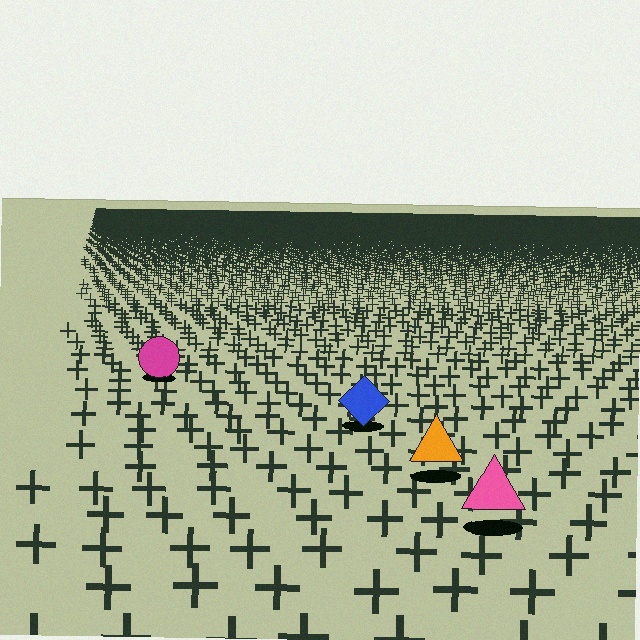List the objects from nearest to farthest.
From nearest to farthest: the pink triangle, the orange triangle, the blue diamond, the magenta circle.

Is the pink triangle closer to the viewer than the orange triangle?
Yes. The pink triangle is closer — you can tell from the texture gradient: the ground texture is coarser near it.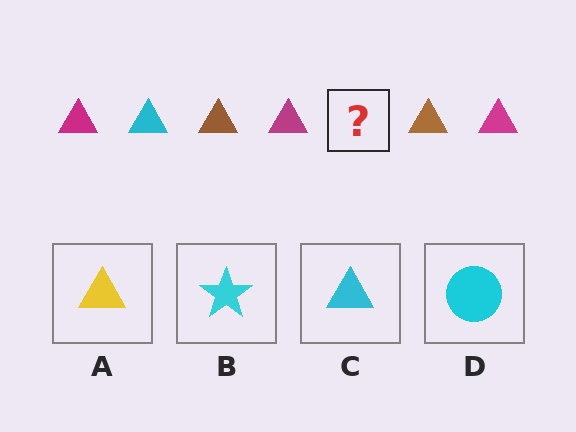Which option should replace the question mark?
Option C.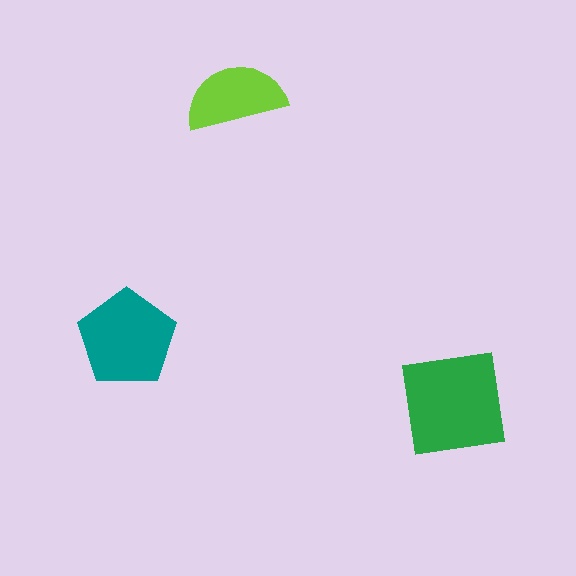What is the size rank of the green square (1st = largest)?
1st.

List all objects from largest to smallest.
The green square, the teal pentagon, the lime semicircle.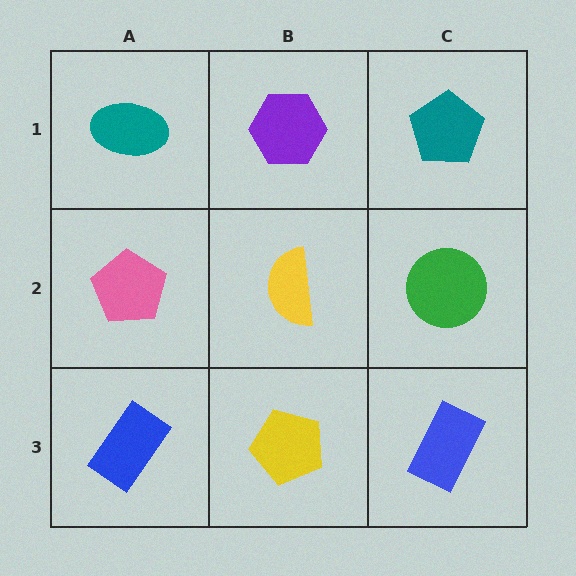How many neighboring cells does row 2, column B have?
4.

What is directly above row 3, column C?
A green circle.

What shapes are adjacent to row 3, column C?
A green circle (row 2, column C), a yellow pentagon (row 3, column B).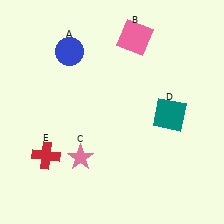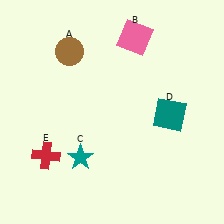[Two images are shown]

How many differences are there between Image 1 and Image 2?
There are 2 differences between the two images.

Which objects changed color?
A changed from blue to brown. C changed from pink to teal.